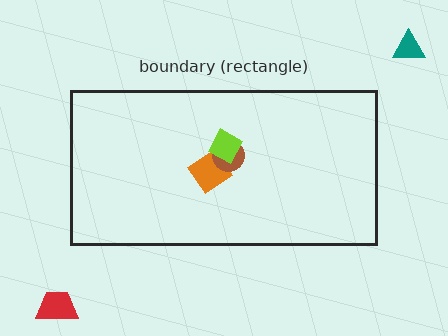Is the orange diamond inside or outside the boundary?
Inside.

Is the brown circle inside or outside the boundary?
Inside.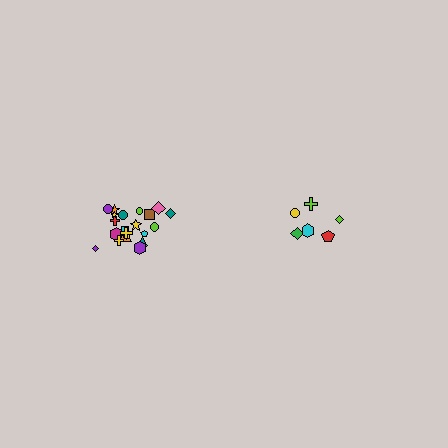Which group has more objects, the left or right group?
The left group.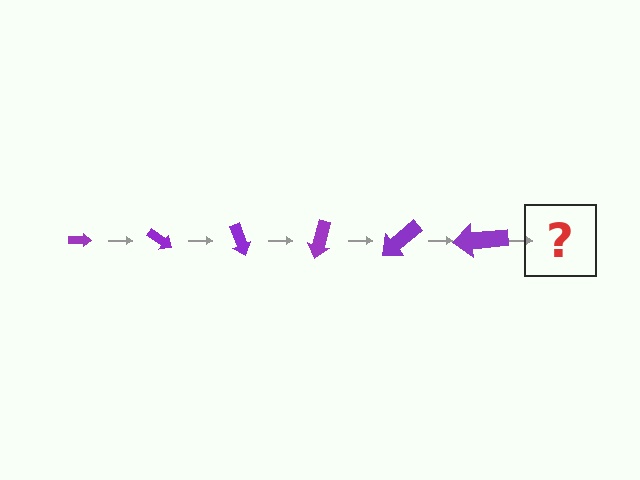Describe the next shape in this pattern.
It should be an arrow, larger than the previous one and rotated 210 degrees from the start.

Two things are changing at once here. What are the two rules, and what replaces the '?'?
The two rules are that the arrow grows larger each step and it rotates 35 degrees each step. The '?' should be an arrow, larger than the previous one and rotated 210 degrees from the start.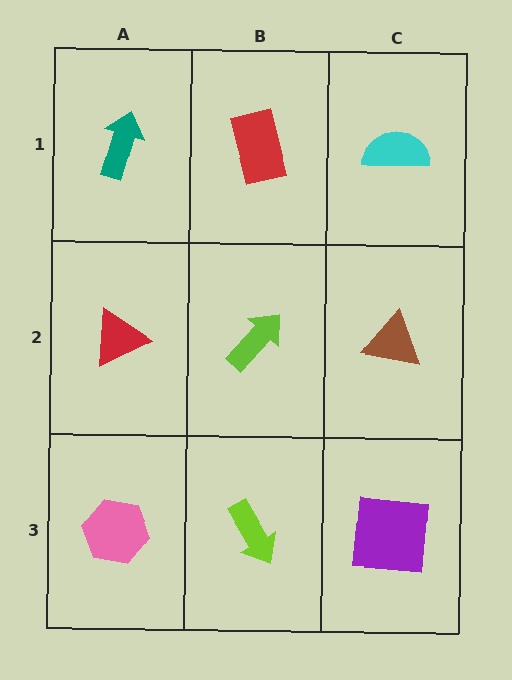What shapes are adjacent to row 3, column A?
A red triangle (row 2, column A), a lime arrow (row 3, column B).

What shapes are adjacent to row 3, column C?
A brown triangle (row 2, column C), a lime arrow (row 3, column B).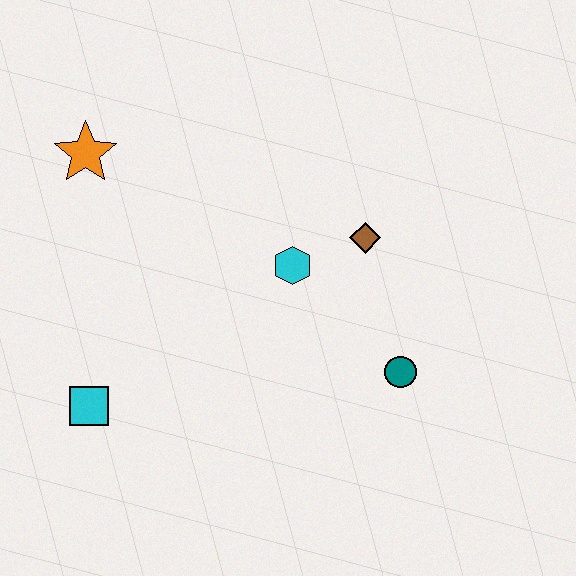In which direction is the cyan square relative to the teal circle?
The cyan square is to the left of the teal circle.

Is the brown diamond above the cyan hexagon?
Yes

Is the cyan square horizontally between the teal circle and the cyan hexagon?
No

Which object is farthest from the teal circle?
The orange star is farthest from the teal circle.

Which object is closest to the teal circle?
The brown diamond is closest to the teal circle.